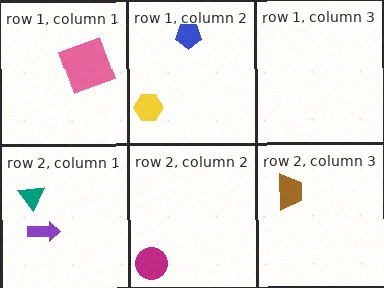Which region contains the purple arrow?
The row 2, column 1 region.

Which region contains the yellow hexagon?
The row 1, column 2 region.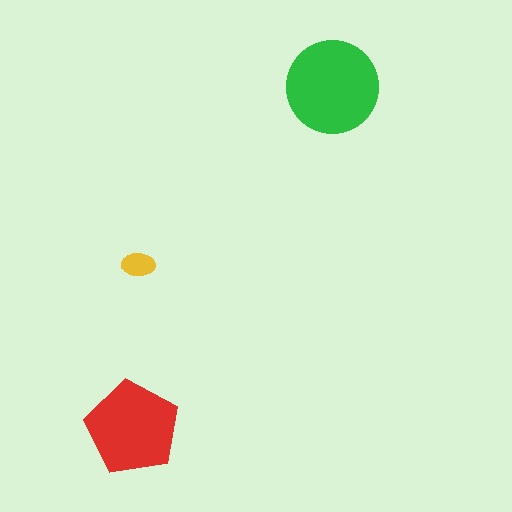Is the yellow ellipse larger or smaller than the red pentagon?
Smaller.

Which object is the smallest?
The yellow ellipse.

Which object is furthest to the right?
The green circle is rightmost.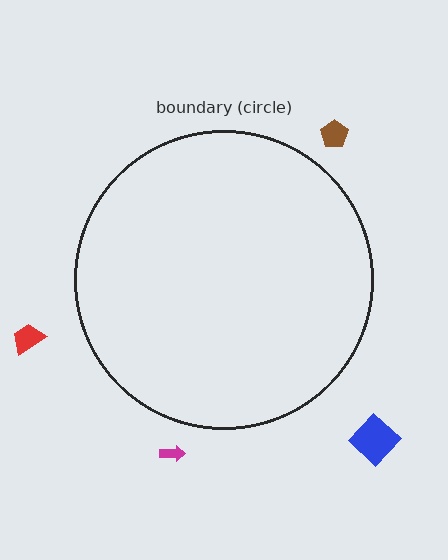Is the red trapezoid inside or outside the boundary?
Outside.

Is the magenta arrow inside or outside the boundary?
Outside.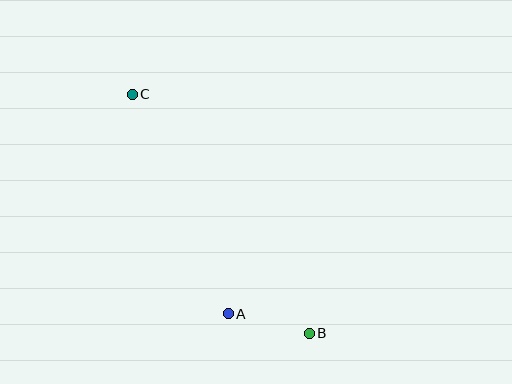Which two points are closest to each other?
Points A and B are closest to each other.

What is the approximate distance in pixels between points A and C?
The distance between A and C is approximately 239 pixels.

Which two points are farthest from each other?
Points B and C are farthest from each other.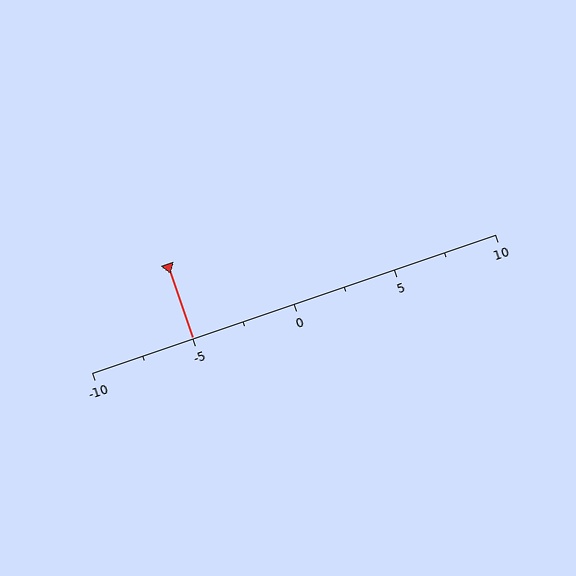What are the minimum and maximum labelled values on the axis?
The axis runs from -10 to 10.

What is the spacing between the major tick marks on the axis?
The major ticks are spaced 5 apart.